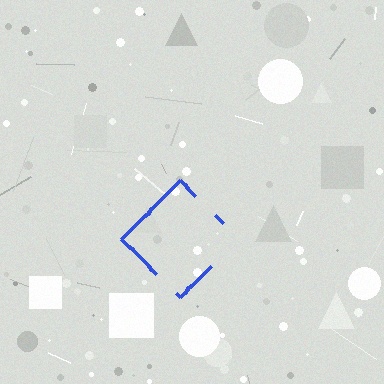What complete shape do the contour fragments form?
The contour fragments form a diamond.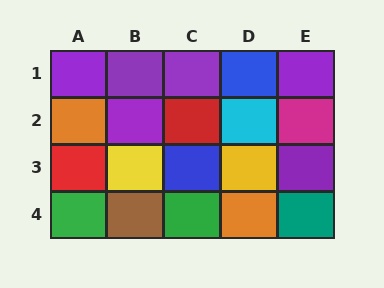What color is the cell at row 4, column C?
Green.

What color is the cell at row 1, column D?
Blue.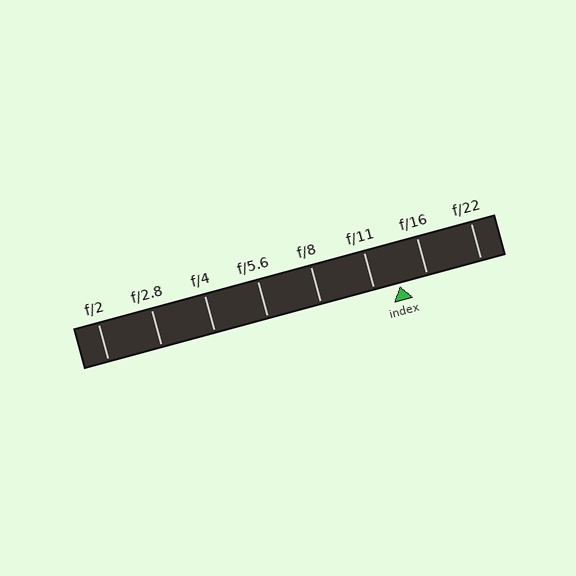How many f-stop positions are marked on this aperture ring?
There are 8 f-stop positions marked.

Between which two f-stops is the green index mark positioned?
The index mark is between f/11 and f/16.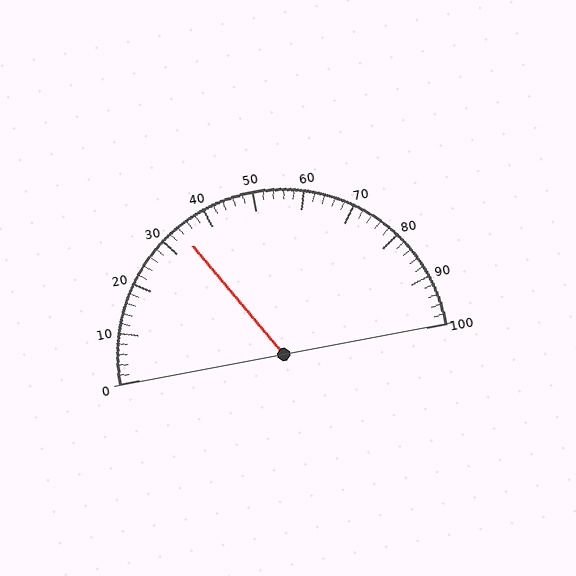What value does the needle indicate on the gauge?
The needle indicates approximately 34.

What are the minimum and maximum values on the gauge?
The gauge ranges from 0 to 100.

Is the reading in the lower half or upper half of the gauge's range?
The reading is in the lower half of the range (0 to 100).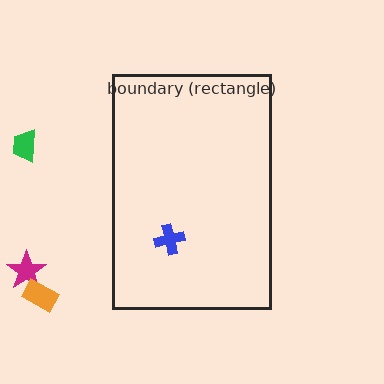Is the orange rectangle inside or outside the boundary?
Outside.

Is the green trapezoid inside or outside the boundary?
Outside.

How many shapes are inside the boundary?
1 inside, 3 outside.